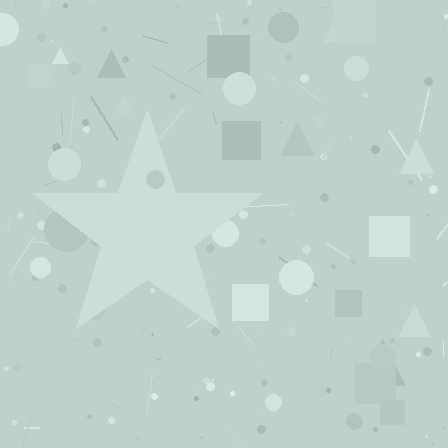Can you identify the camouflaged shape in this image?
The camouflaged shape is a star.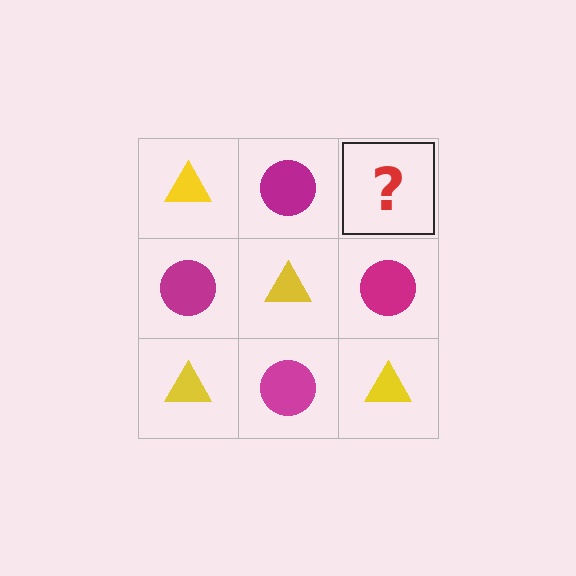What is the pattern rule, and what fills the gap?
The rule is that it alternates yellow triangle and magenta circle in a checkerboard pattern. The gap should be filled with a yellow triangle.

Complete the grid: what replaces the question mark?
The question mark should be replaced with a yellow triangle.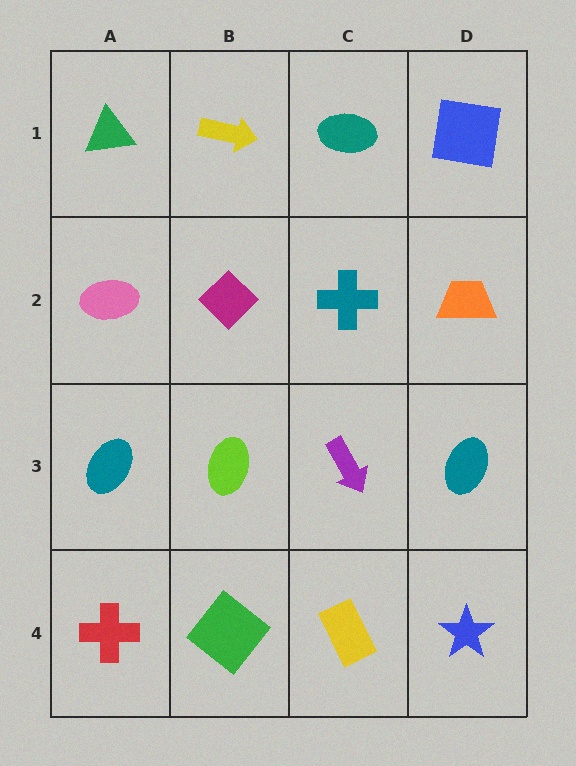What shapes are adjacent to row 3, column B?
A magenta diamond (row 2, column B), a green diamond (row 4, column B), a teal ellipse (row 3, column A), a purple arrow (row 3, column C).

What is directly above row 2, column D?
A blue square.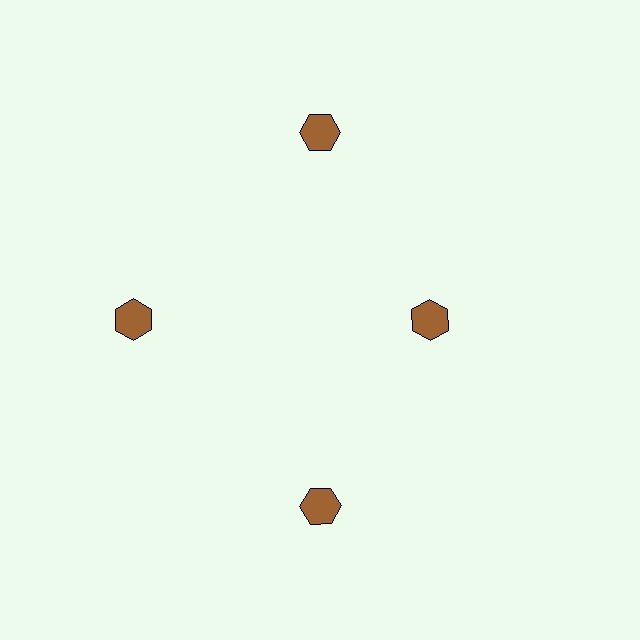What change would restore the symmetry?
The symmetry would be restored by moving it outward, back onto the ring so that all 4 hexagons sit at equal angles and equal distance from the center.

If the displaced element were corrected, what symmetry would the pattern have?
It would have 4-fold rotational symmetry — the pattern would map onto itself every 90 degrees.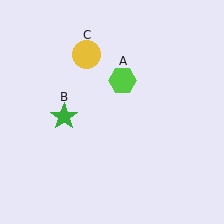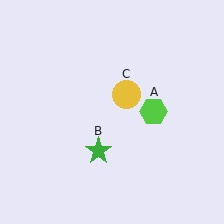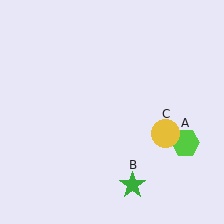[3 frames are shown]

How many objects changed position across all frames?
3 objects changed position: lime hexagon (object A), green star (object B), yellow circle (object C).